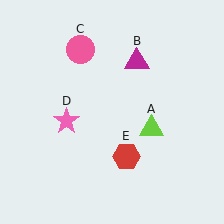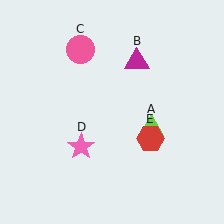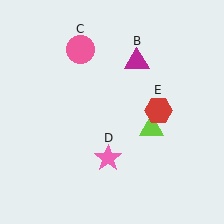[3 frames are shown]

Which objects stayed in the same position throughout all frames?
Lime triangle (object A) and magenta triangle (object B) and pink circle (object C) remained stationary.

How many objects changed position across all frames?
2 objects changed position: pink star (object D), red hexagon (object E).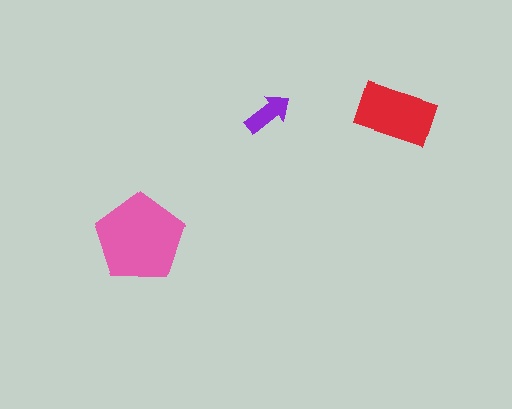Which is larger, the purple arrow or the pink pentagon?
The pink pentagon.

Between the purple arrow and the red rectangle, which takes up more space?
The red rectangle.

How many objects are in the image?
There are 3 objects in the image.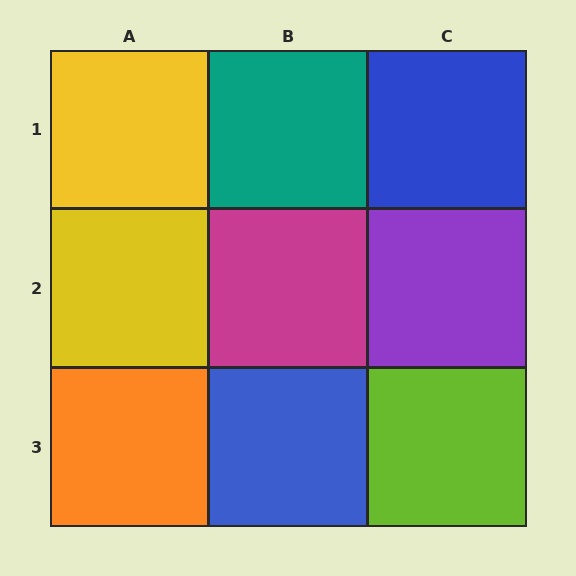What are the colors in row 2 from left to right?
Yellow, magenta, purple.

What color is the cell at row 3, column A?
Orange.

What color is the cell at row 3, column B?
Blue.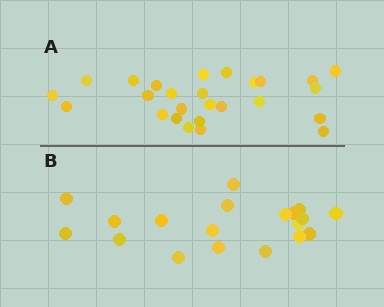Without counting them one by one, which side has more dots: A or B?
Region A (the top region) has more dots.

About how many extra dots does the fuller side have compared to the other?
Region A has roughly 8 or so more dots than region B.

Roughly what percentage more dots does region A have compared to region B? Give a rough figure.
About 35% more.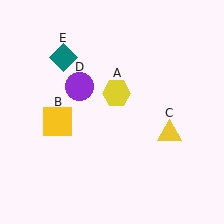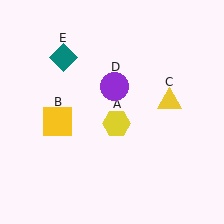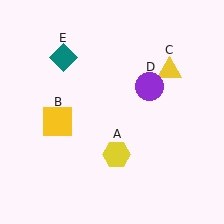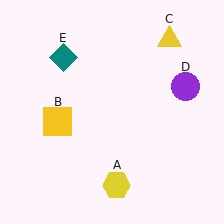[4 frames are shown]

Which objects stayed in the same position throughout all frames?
Yellow square (object B) and teal diamond (object E) remained stationary.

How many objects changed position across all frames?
3 objects changed position: yellow hexagon (object A), yellow triangle (object C), purple circle (object D).